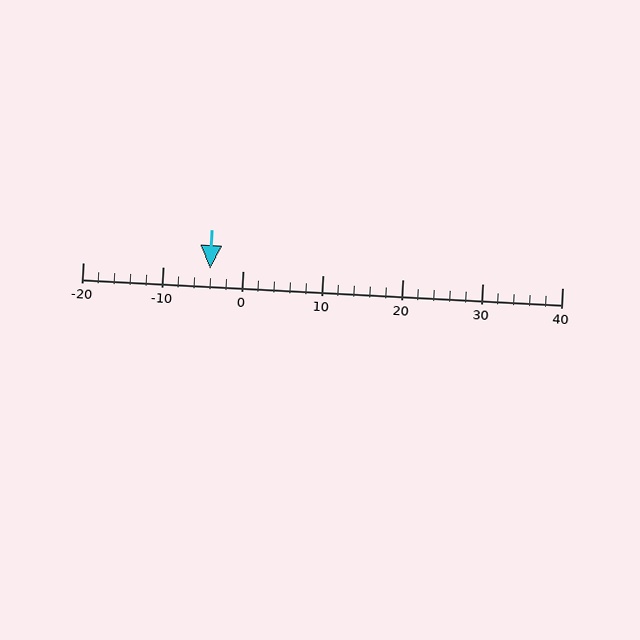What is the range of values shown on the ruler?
The ruler shows values from -20 to 40.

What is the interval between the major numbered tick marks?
The major tick marks are spaced 10 units apart.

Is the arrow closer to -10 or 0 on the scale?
The arrow is closer to 0.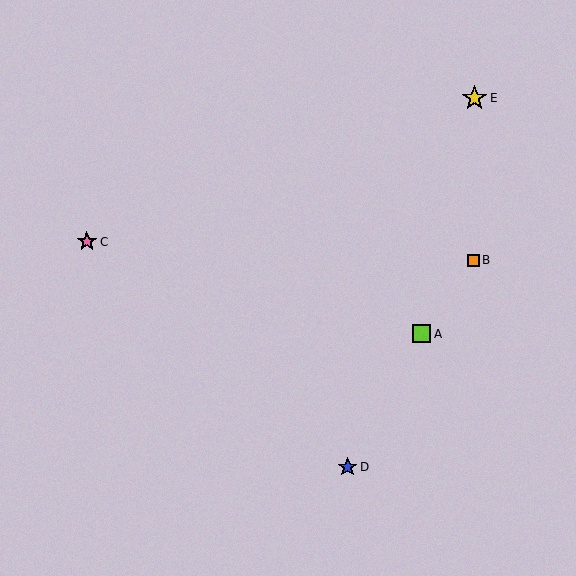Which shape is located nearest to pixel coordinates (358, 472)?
The blue star (labeled D) at (348, 467) is nearest to that location.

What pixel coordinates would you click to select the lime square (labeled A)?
Click at (422, 334) to select the lime square A.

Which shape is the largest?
The yellow star (labeled E) is the largest.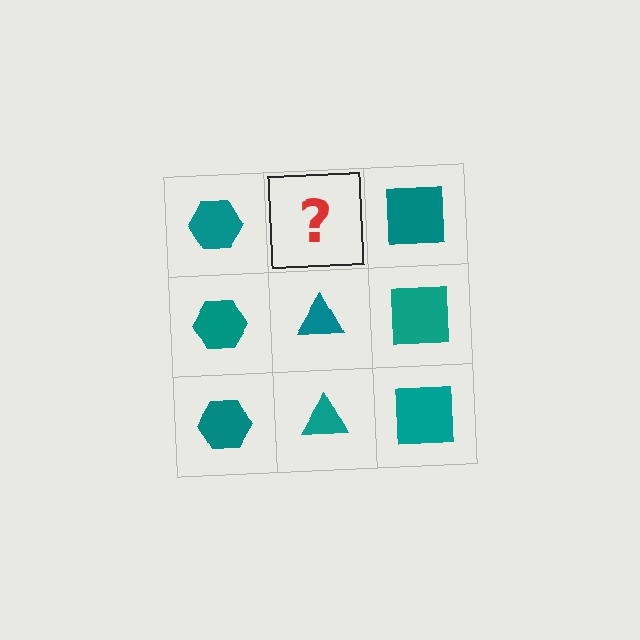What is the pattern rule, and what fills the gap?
The rule is that each column has a consistent shape. The gap should be filled with a teal triangle.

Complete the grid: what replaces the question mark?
The question mark should be replaced with a teal triangle.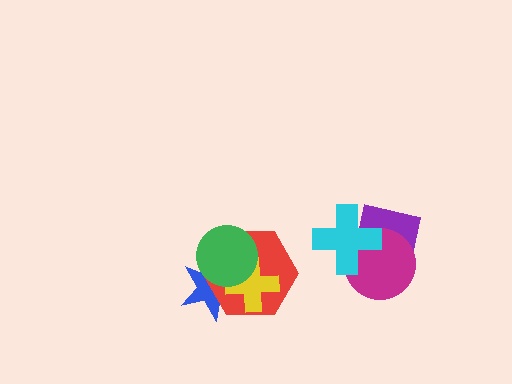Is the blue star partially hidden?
Yes, it is partially covered by another shape.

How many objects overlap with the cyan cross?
2 objects overlap with the cyan cross.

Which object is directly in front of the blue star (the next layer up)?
The red hexagon is directly in front of the blue star.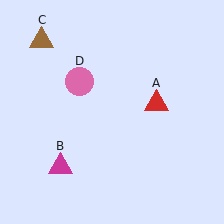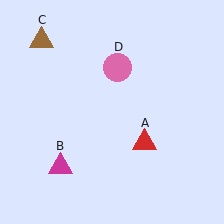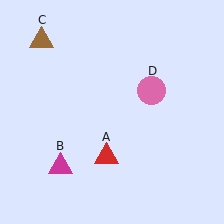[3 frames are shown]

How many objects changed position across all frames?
2 objects changed position: red triangle (object A), pink circle (object D).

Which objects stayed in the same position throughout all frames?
Magenta triangle (object B) and brown triangle (object C) remained stationary.